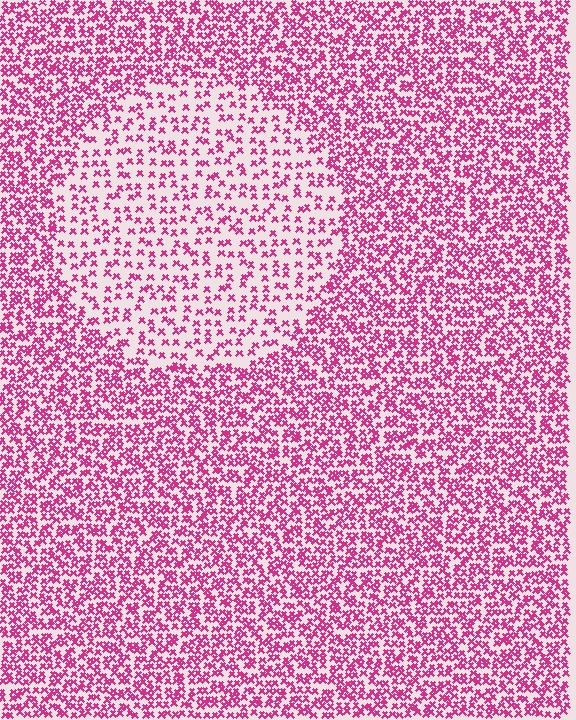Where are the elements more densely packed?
The elements are more densely packed outside the circle boundary.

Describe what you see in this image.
The image contains small magenta elements arranged at two different densities. A circle-shaped region is visible where the elements are less densely packed than the surrounding area.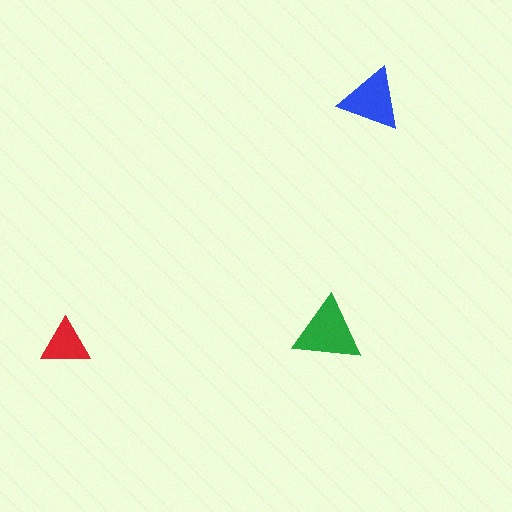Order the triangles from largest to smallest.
the green one, the blue one, the red one.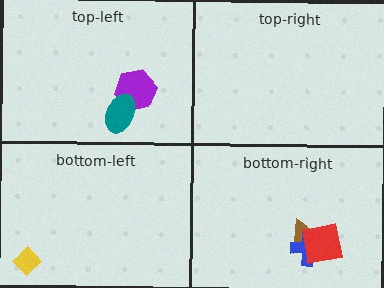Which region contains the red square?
The bottom-right region.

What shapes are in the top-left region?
The purple hexagon, the teal ellipse.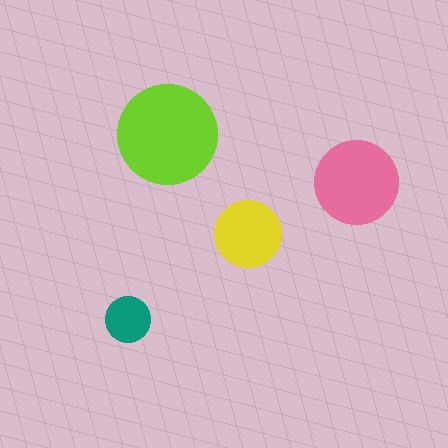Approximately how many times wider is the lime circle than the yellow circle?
About 1.5 times wider.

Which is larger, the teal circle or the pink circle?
The pink one.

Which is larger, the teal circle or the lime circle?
The lime one.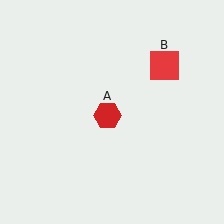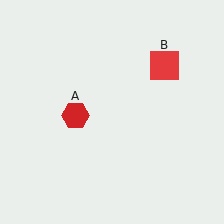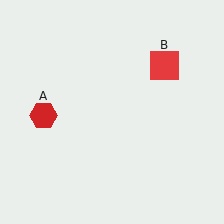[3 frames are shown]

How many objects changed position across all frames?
1 object changed position: red hexagon (object A).